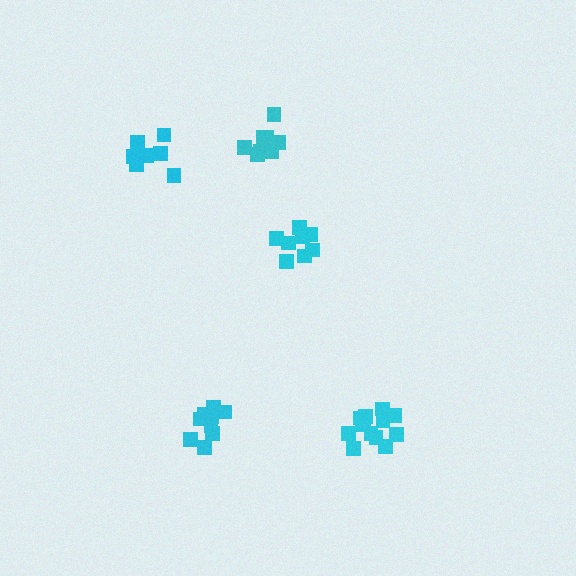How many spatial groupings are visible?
There are 5 spatial groupings.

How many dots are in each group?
Group 1: 13 dots, Group 2: 9 dots, Group 3: 11 dots, Group 4: 8 dots, Group 5: 7 dots (48 total).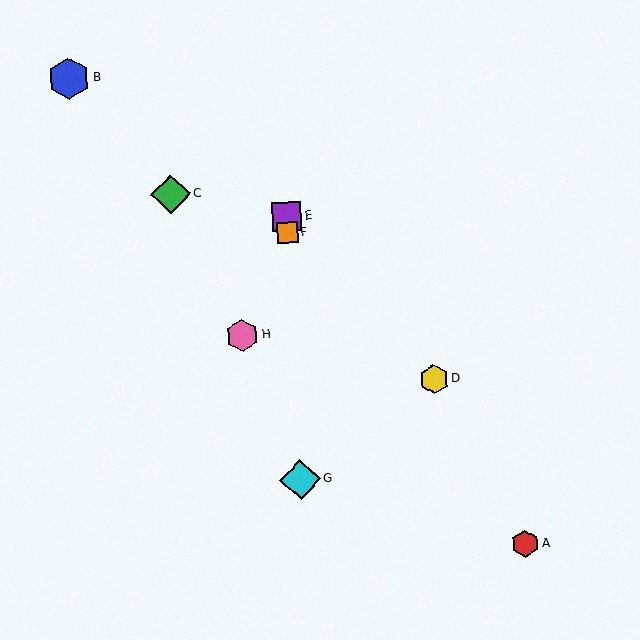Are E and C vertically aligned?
No, E is at x≈287 and C is at x≈171.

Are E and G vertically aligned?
Yes, both are at x≈287.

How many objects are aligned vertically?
3 objects (E, F, G) are aligned vertically.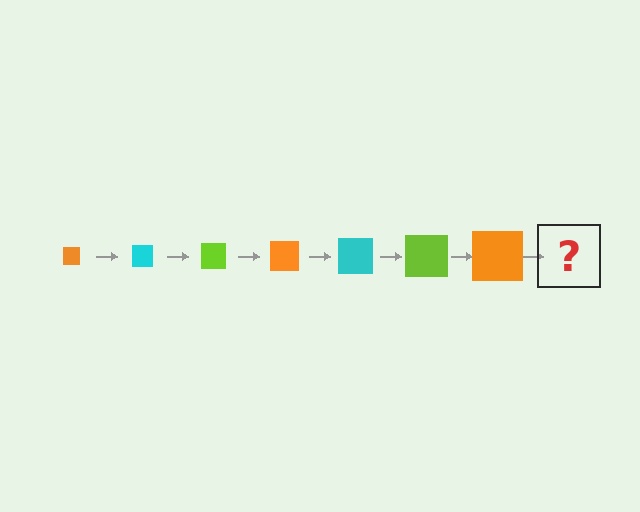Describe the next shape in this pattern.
It should be a cyan square, larger than the previous one.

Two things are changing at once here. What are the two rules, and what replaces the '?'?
The two rules are that the square grows larger each step and the color cycles through orange, cyan, and lime. The '?' should be a cyan square, larger than the previous one.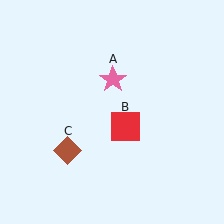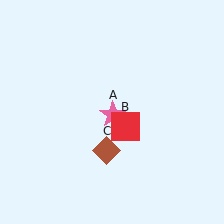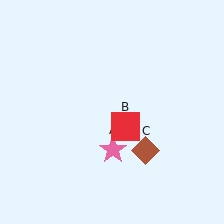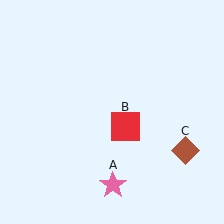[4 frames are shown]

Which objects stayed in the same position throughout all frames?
Red square (object B) remained stationary.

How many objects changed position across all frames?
2 objects changed position: pink star (object A), brown diamond (object C).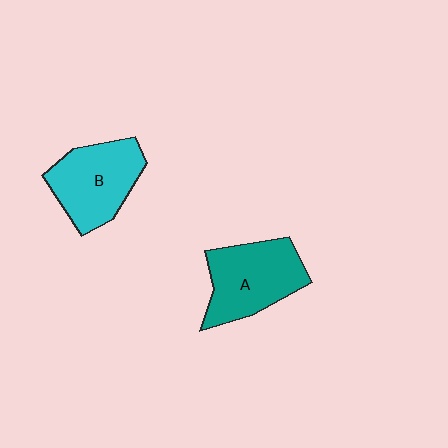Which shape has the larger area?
Shape A (teal).